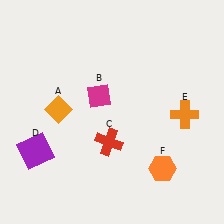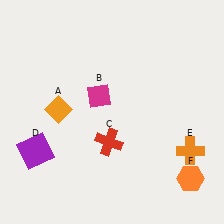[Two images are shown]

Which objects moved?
The objects that moved are: the orange cross (E), the orange hexagon (F).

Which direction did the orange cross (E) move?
The orange cross (E) moved down.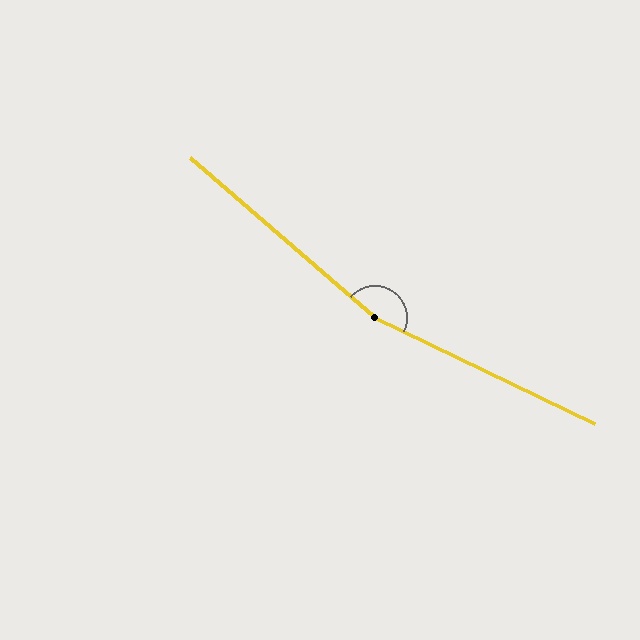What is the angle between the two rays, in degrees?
Approximately 165 degrees.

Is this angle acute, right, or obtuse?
It is obtuse.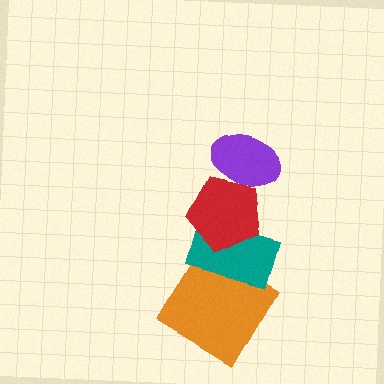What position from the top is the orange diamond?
The orange diamond is 4th from the top.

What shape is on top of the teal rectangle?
The red pentagon is on top of the teal rectangle.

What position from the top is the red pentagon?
The red pentagon is 2nd from the top.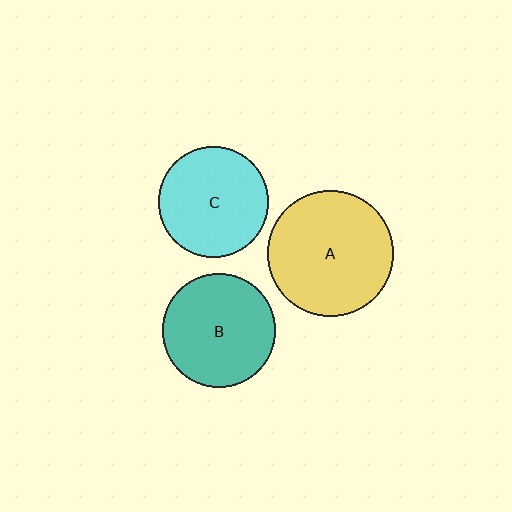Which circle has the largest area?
Circle A (yellow).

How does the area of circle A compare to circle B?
Approximately 1.2 times.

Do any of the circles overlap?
No, none of the circles overlap.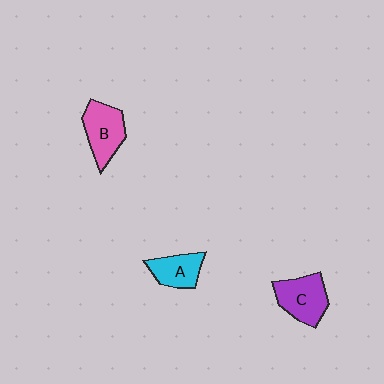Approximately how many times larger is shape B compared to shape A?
Approximately 1.3 times.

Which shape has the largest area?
Shape C (purple).